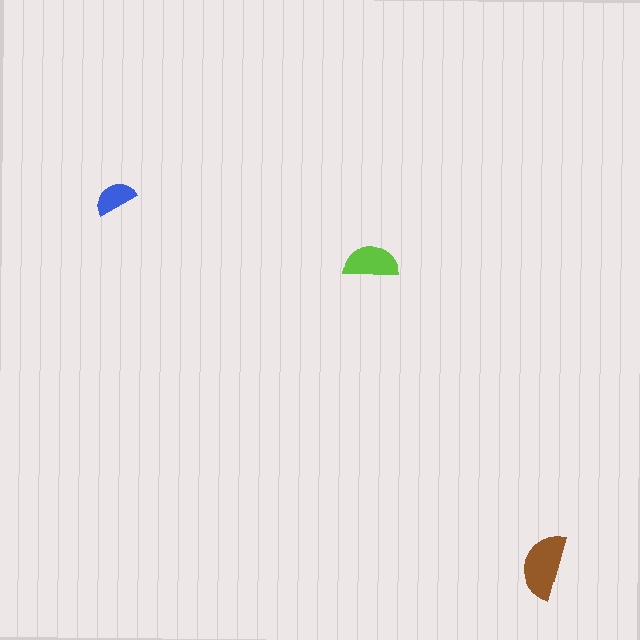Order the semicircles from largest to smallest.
the brown one, the lime one, the blue one.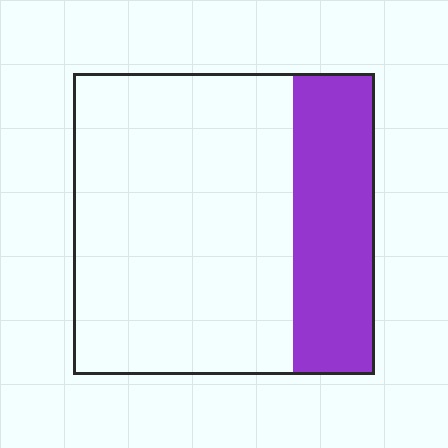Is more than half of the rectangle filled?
No.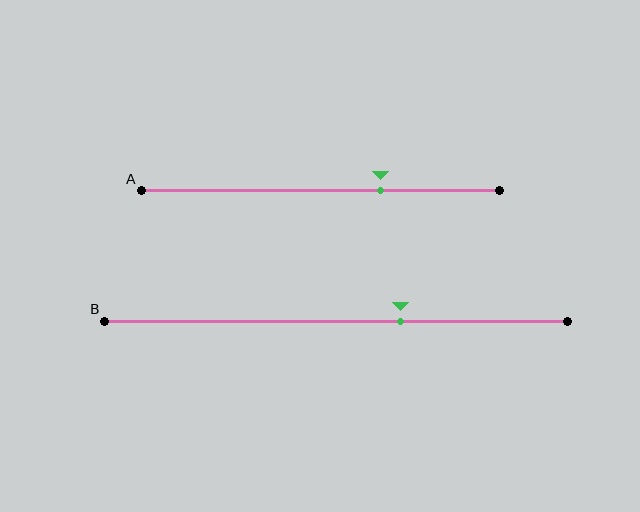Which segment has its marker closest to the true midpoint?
Segment B has its marker closest to the true midpoint.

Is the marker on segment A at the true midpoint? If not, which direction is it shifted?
No, the marker on segment A is shifted to the right by about 17% of the segment length.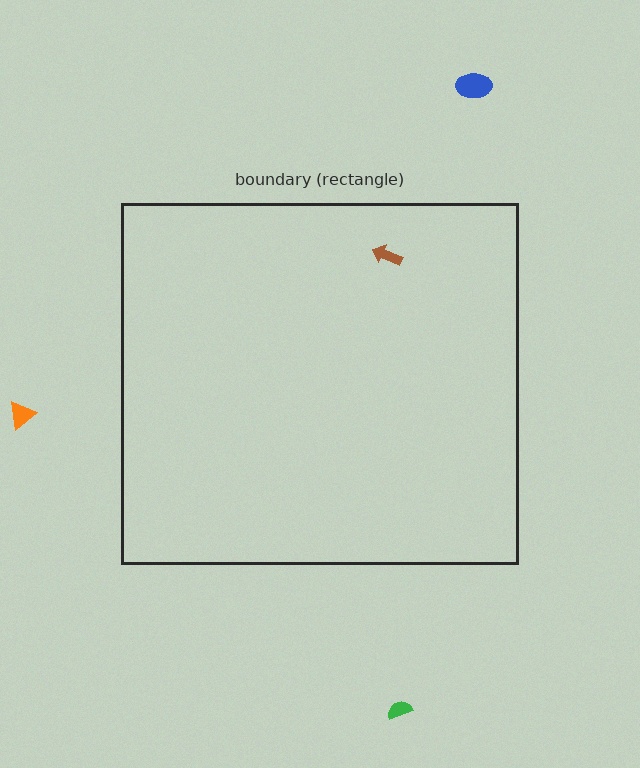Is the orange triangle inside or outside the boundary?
Outside.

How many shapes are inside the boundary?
1 inside, 3 outside.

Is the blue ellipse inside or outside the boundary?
Outside.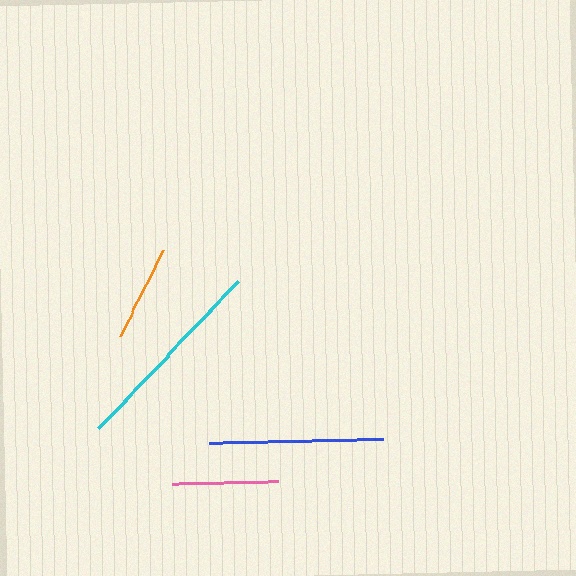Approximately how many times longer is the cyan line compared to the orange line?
The cyan line is approximately 2.1 times the length of the orange line.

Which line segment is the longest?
The cyan line is the longest at approximately 202 pixels.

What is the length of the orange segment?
The orange segment is approximately 97 pixels long.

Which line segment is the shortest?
The orange line is the shortest at approximately 97 pixels.